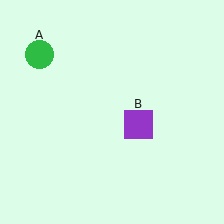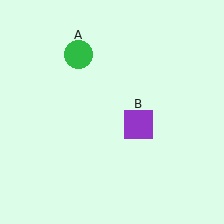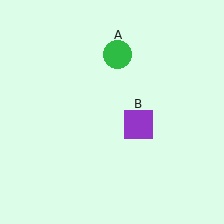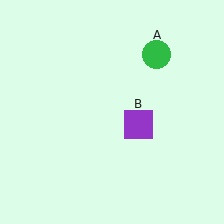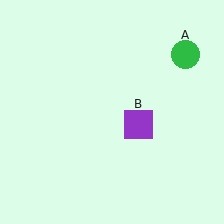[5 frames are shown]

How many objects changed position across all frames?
1 object changed position: green circle (object A).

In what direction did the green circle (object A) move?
The green circle (object A) moved right.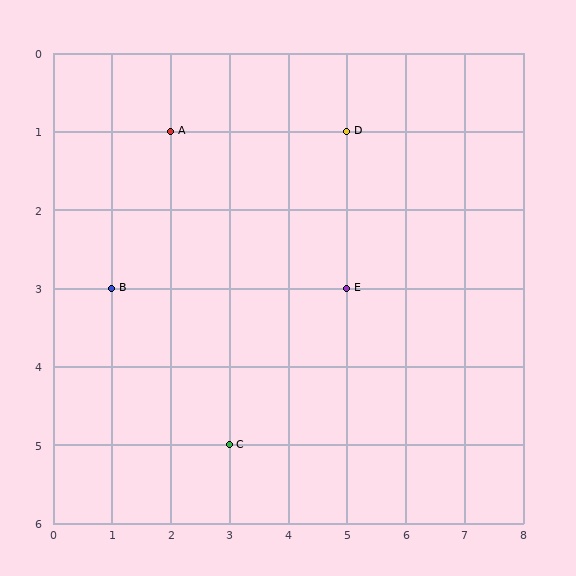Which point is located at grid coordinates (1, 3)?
Point B is at (1, 3).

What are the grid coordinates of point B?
Point B is at grid coordinates (1, 3).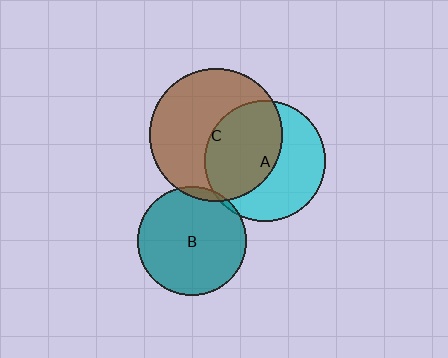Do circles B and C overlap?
Yes.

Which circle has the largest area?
Circle C (brown).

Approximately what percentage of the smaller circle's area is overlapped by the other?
Approximately 5%.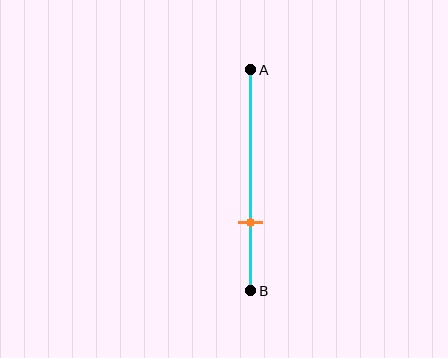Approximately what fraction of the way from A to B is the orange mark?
The orange mark is approximately 70% of the way from A to B.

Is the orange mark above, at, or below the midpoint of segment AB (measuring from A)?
The orange mark is below the midpoint of segment AB.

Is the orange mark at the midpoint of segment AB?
No, the mark is at about 70% from A, not at the 50% midpoint.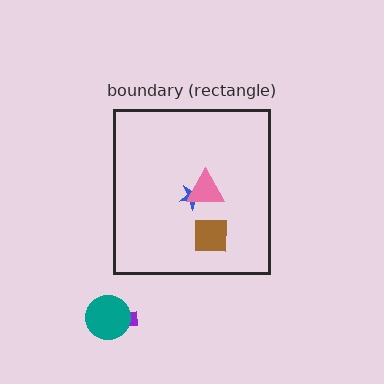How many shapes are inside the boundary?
3 inside, 2 outside.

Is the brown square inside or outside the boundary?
Inside.